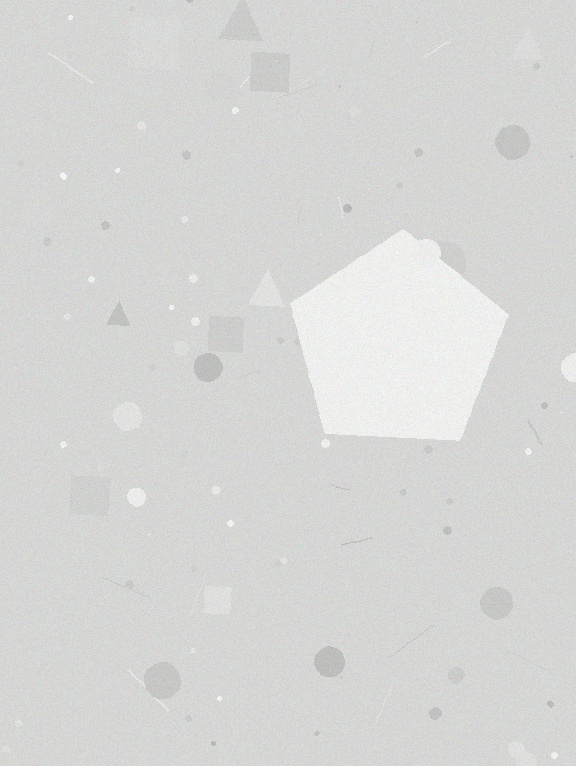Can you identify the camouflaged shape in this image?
The camouflaged shape is a pentagon.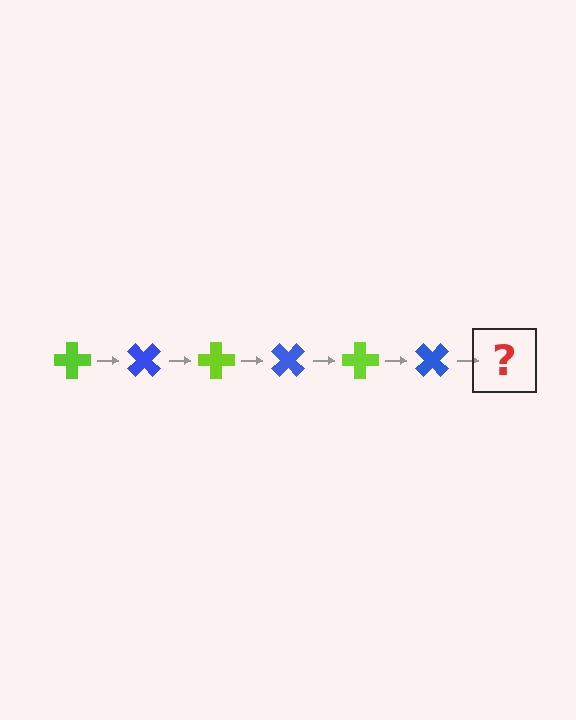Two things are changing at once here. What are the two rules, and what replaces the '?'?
The two rules are that it rotates 45 degrees each step and the color cycles through lime and blue. The '?' should be a lime cross, rotated 270 degrees from the start.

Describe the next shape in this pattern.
It should be a lime cross, rotated 270 degrees from the start.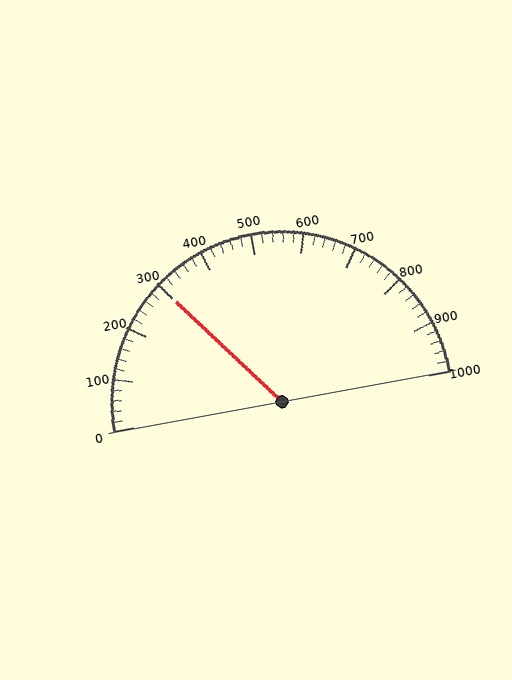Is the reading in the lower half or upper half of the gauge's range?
The reading is in the lower half of the range (0 to 1000).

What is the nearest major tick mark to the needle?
The nearest major tick mark is 300.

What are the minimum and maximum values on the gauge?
The gauge ranges from 0 to 1000.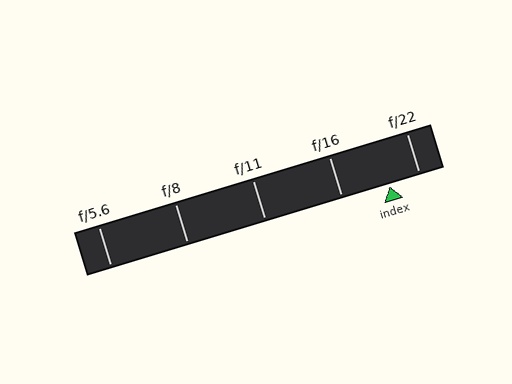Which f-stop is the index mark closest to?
The index mark is closest to f/22.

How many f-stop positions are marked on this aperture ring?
There are 5 f-stop positions marked.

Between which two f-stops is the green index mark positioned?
The index mark is between f/16 and f/22.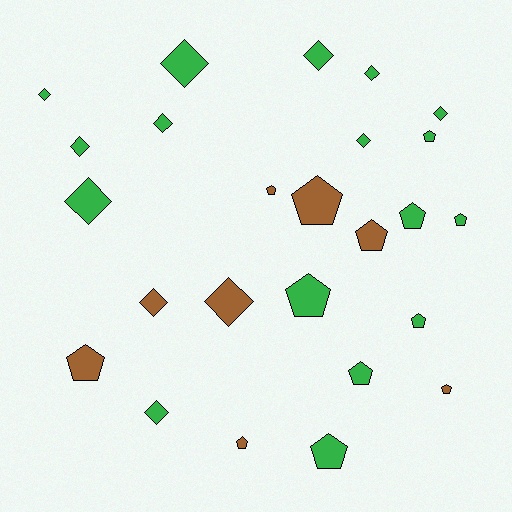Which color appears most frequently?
Green, with 17 objects.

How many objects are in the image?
There are 25 objects.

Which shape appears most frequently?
Pentagon, with 13 objects.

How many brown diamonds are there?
There are 2 brown diamonds.